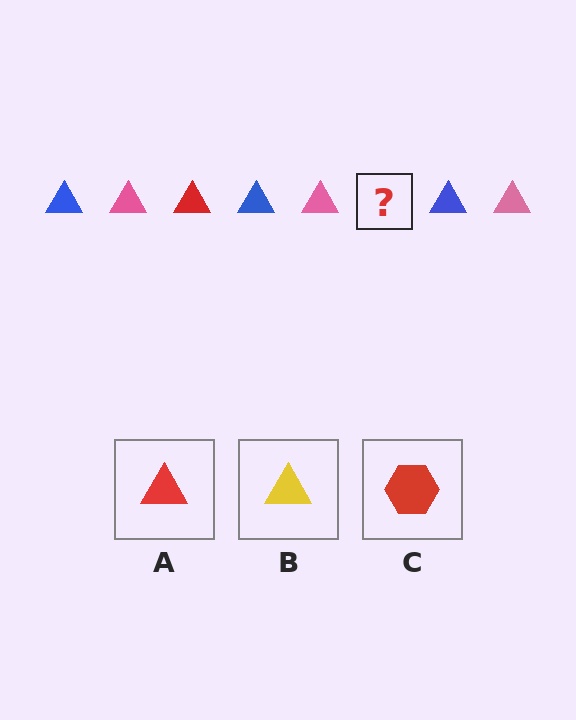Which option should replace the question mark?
Option A.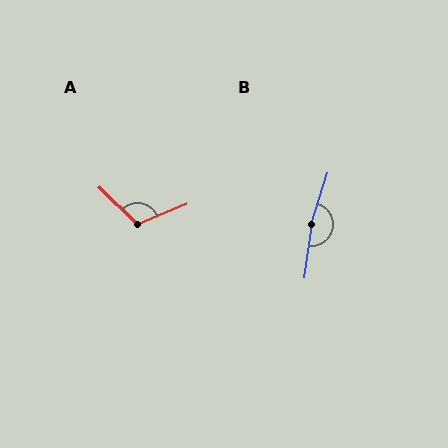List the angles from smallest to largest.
A (113°), B (170°).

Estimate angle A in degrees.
Approximately 113 degrees.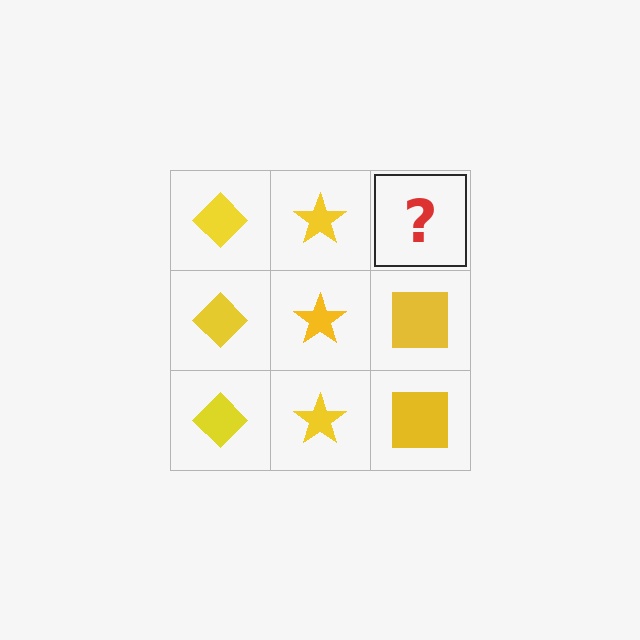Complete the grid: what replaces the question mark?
The question mark should be replaced with a yellow square.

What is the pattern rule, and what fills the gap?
The rule is that each column has a consistent shape. The gap should be filled with a yellow square.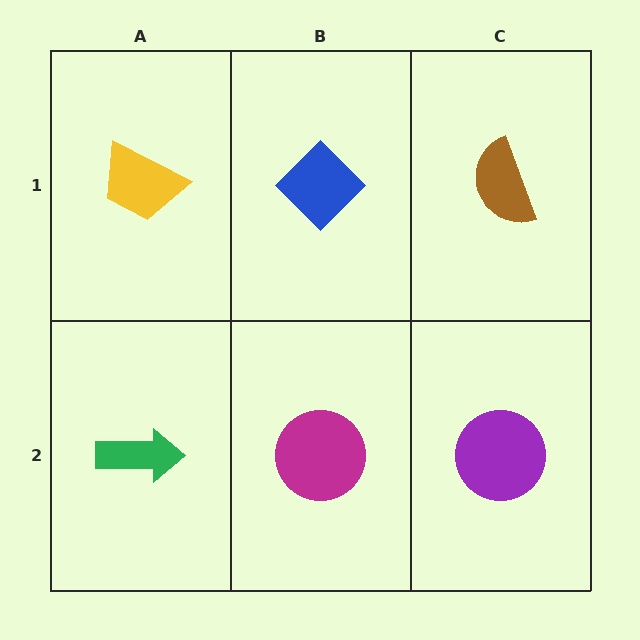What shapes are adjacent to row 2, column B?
A blue diamond (row 1, column B), a green arrow (row 2, column A), a purple circle (row 2, column C).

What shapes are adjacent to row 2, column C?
A brown semicircle (row 1, column C), a magenta circle (row 2, column B).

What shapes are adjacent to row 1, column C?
A purple circle (row 2, column C), a blue diamond (row 1, column B).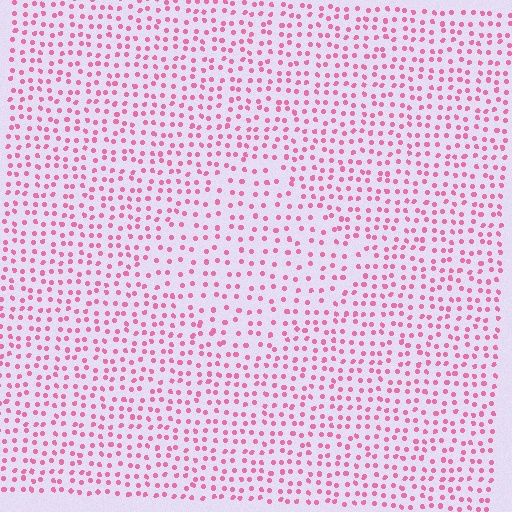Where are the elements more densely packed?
The elements are more densely packed outside the diamond boundary.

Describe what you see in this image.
The image contains small pink elements arranged at two different densities. A diamond-shaped region is visible where the elements are less densely packed than the surrounding area.